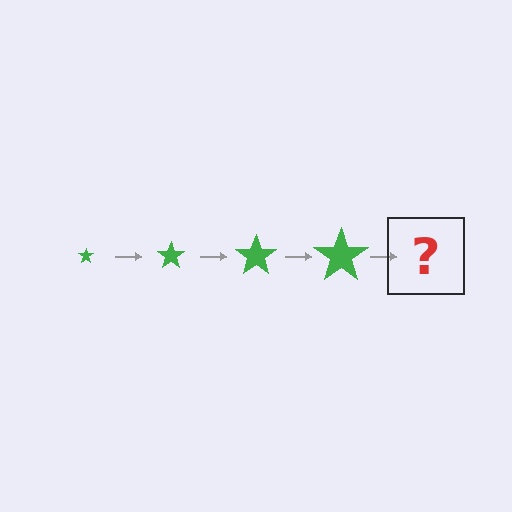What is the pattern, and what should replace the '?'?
The pattern is that the star gets progressively larger each step. The '?' should be a green star, larger than the previous one.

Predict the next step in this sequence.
The next step is a green star, larger than the previous one.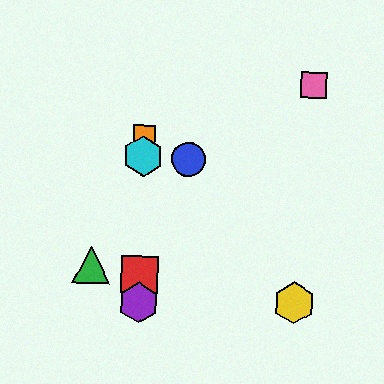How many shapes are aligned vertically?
4 shapes (the red square, the purple hexagon, the orange square, the cyan hexagon) are aligned vertically.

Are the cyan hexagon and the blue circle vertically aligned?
No, the cyan hexagon is at x≈143 and the blue circle is at x≈189.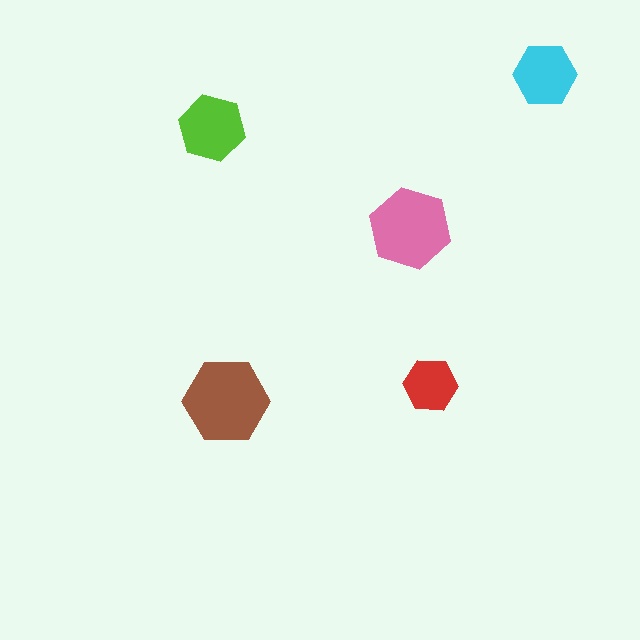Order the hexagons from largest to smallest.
the brown one, the pink one, the lime one, the cyan one, the red one.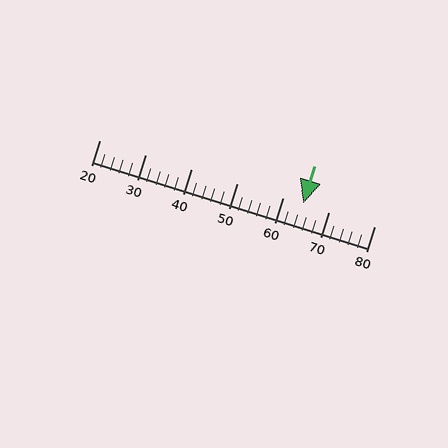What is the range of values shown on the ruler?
The ruler shows values from 20 to 80.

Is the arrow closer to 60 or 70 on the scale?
The arrow is closer to 60.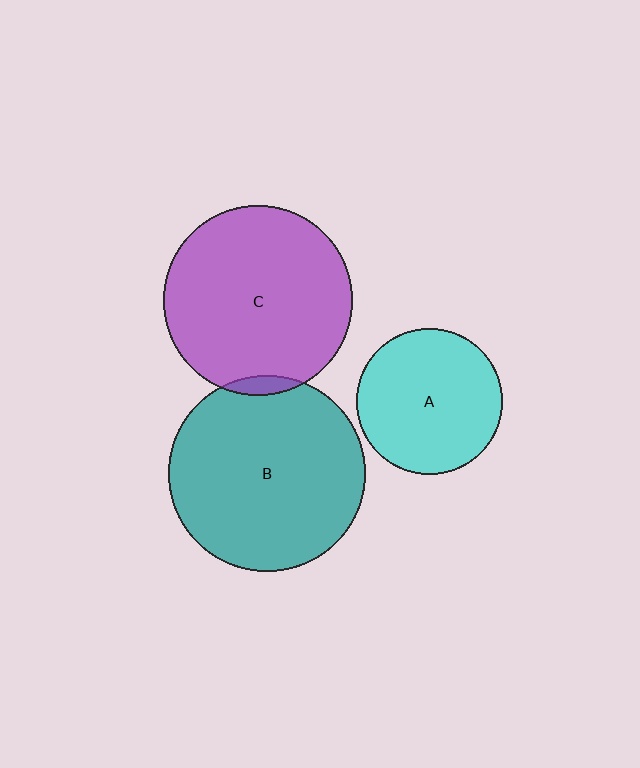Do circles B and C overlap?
Yes.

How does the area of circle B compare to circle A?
Approximately 1.8 times.